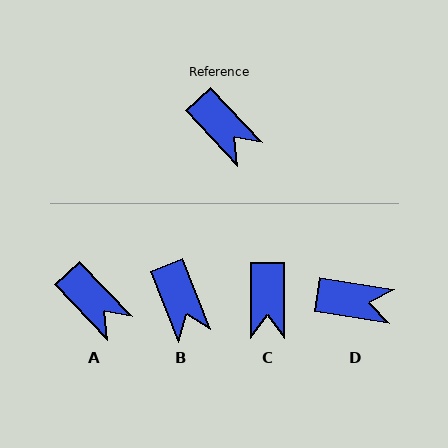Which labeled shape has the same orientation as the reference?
A.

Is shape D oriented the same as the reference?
No, it is off by about 38 degrees.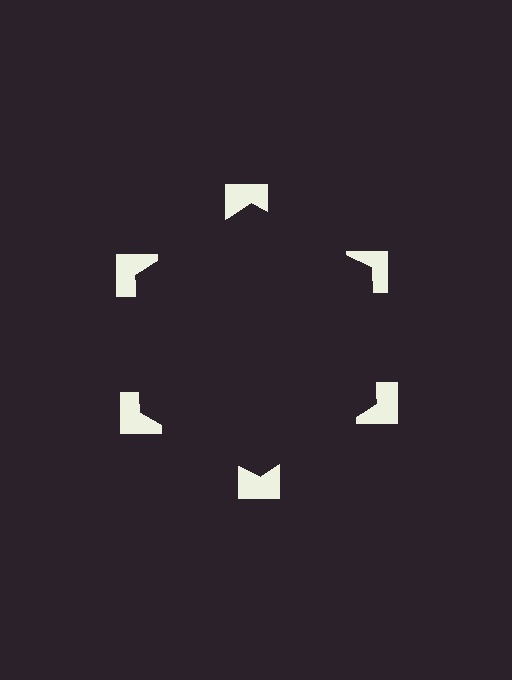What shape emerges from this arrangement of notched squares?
An illusory hexagon — its edges are inferred from the aligned wedge cuts in the notched squares, not physically drawn.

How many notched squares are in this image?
There are 6 — one at each vertex of the illusory hexagon.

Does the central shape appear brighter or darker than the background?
It typically appears slightly darker than the background, even though no actual brightness change is drawn.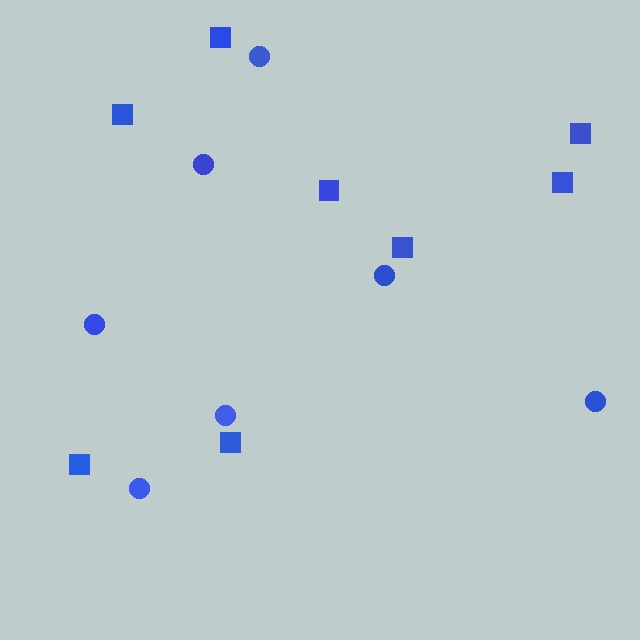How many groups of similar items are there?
There are 2 groups: one group of circles (7) and one group of squares (8).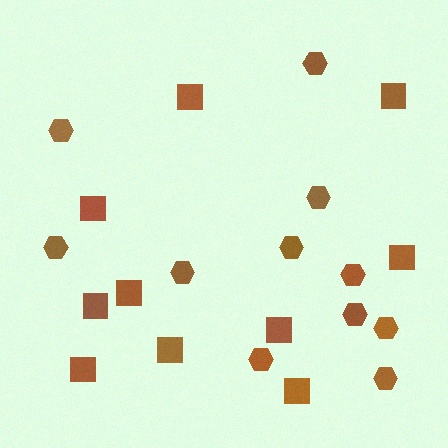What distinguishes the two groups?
There are 2 groups: one group of squares (10) and one group of hexagons (11).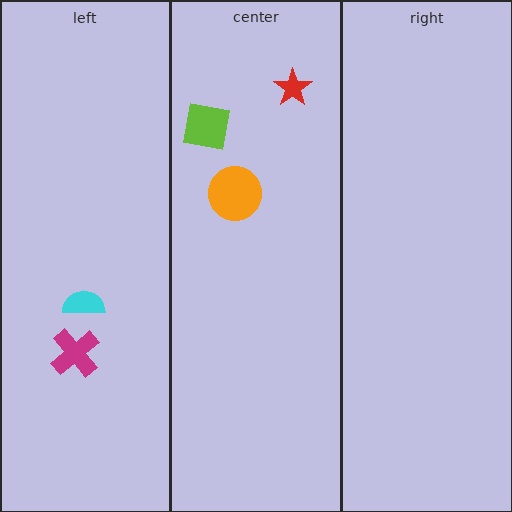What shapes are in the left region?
The magenta cross, the cyan semicircle.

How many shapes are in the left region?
2.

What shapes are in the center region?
The red star, the lime square, the orange circle.